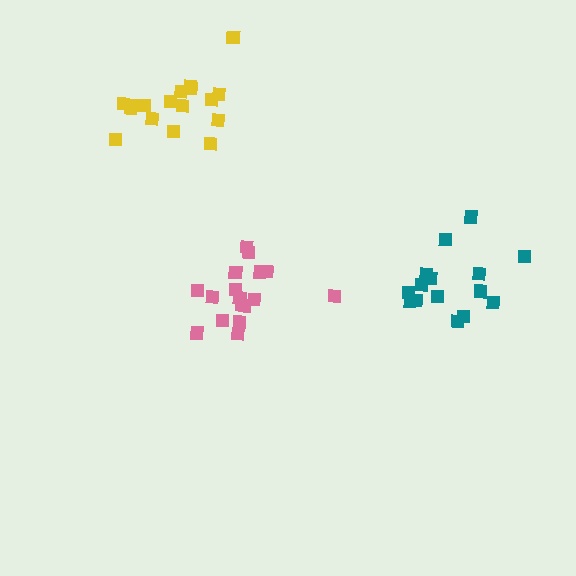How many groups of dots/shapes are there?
There are 3 groups.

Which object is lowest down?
The pink cluster is bottommost.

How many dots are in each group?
Group 1: 15 dots, Group 2: 17 dots, Group 3: 17 dots (49 total).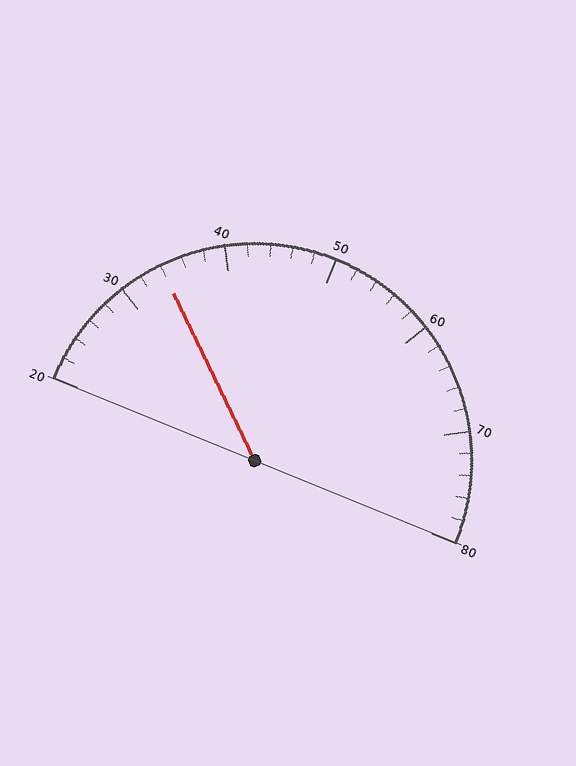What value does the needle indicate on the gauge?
The needle indicates approximately 34.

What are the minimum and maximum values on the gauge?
The gauge ranges from 20 to 80.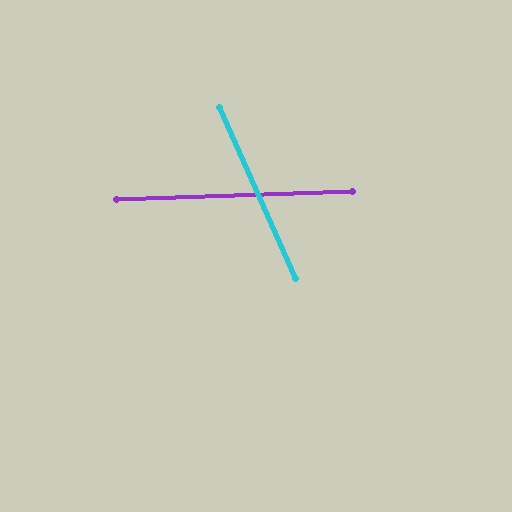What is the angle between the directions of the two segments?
Approximately 68 degrees.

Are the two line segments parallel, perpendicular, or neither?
Neither parallel nor perpendicular — they differ by about 68°.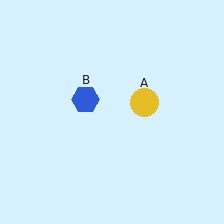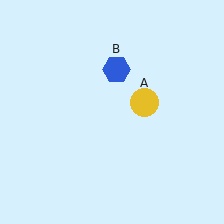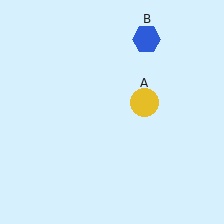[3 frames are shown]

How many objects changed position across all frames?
1 object changed position: blue hexagon (object B).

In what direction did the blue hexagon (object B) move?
The blue hexagon (object B) moved up and to the right.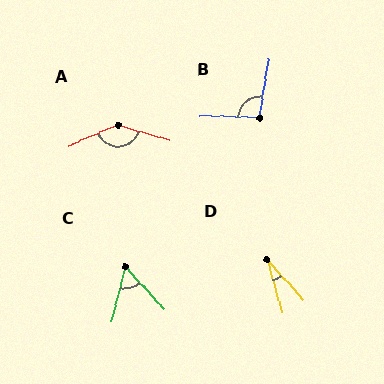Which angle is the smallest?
D, at approximately 26 degrees.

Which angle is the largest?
A, at approximately 140 degrees.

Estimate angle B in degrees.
Approximately 98 degrees.